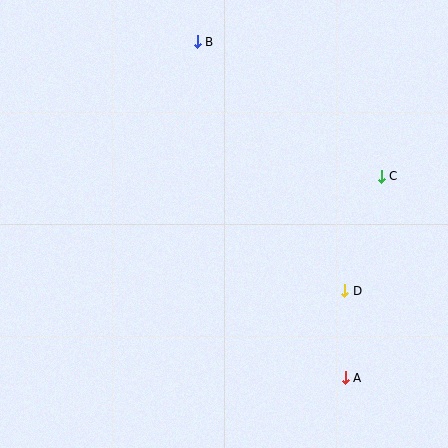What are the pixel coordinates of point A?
Point A is at (345, 378).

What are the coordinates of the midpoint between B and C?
The midpoint between B and C is at (289, 109).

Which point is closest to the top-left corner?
Point B is closest to the top-left corner.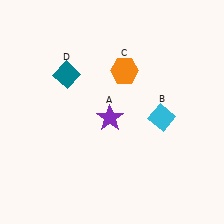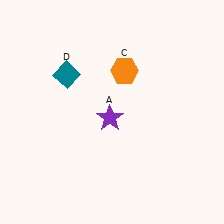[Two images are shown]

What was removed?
The cyan diamond (B) was removed in Image 2.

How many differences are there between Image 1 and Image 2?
There is 1 difference between the two images.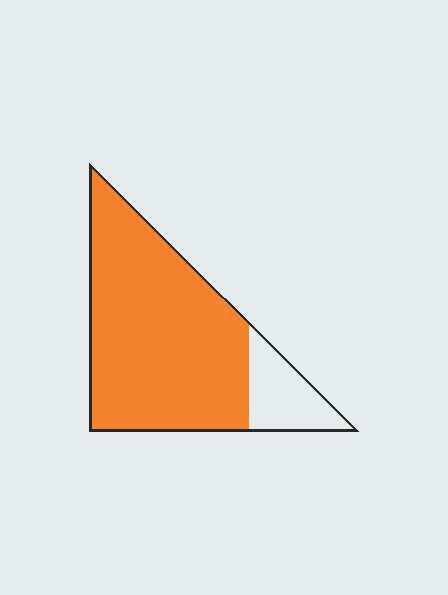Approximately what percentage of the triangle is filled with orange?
Approximately 85%.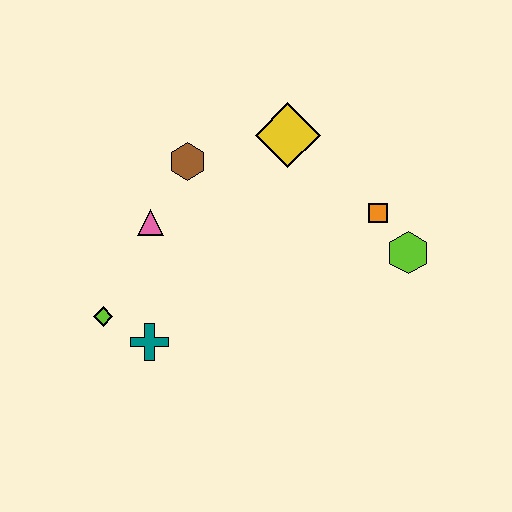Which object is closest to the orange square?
The lime hexagon is closest to the orange square.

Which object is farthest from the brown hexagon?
The lime hexagon is farthest from the brown hexagon.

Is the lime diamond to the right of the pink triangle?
No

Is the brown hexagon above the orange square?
Yes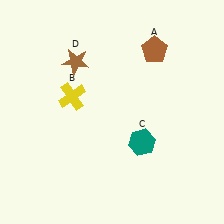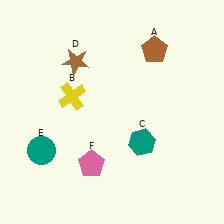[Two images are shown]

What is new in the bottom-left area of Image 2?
A teal circle (E) was added in the bottom-left area of Image 2.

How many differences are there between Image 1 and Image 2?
There are 2 differences between the two images.